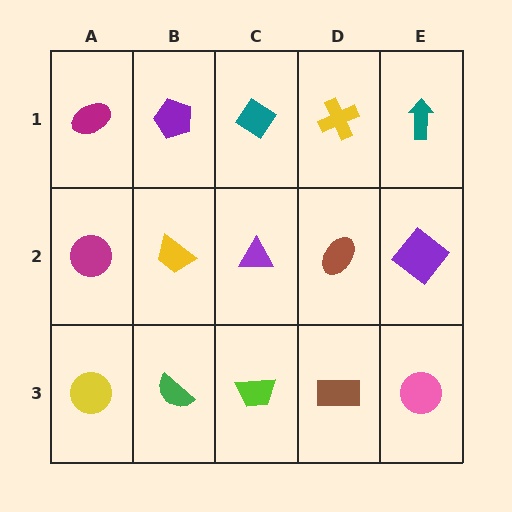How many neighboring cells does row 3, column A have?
2.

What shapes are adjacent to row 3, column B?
A yellow trapezoid (row 2, column B), a yellow circle (row 3, column A), a lime trapezoid (row 3, column C).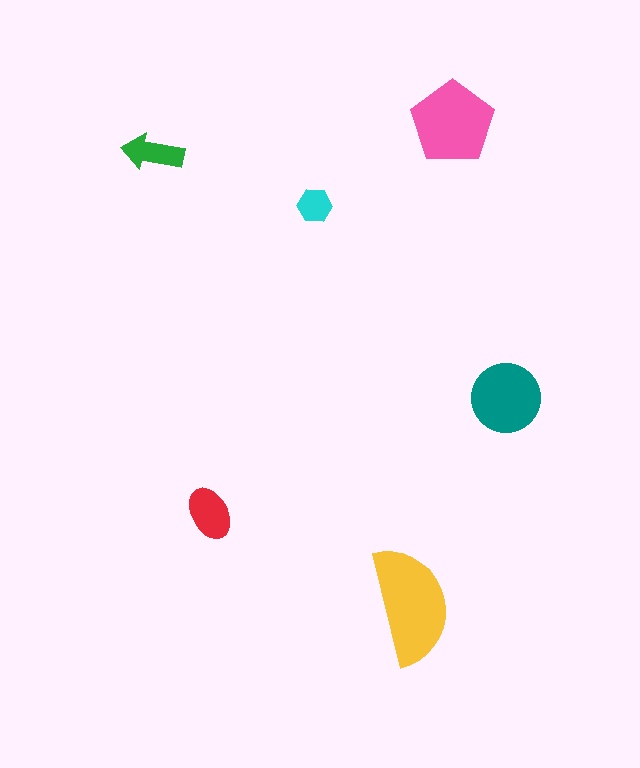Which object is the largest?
The yellow semicircle.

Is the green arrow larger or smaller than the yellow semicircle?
Smaller.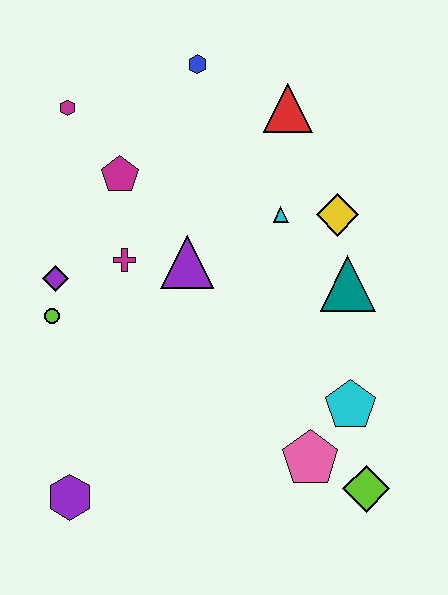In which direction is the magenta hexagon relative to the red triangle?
The magenta hexagon is to the left of the red triangle.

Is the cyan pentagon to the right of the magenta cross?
Yes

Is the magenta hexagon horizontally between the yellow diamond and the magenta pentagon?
No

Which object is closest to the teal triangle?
The yellow diamond is closest to the teal triangle.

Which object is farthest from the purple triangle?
The lime diamond is farthest from the purple triangle.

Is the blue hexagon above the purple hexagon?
Yes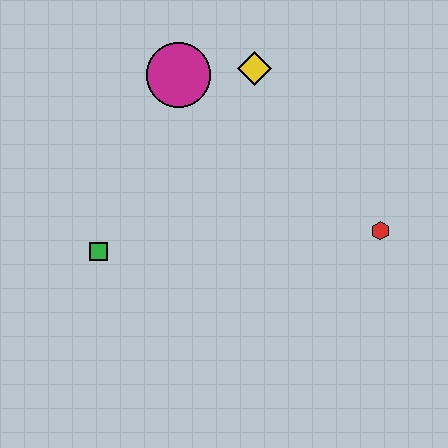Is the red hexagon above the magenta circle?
No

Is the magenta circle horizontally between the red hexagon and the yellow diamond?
No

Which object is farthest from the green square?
The red hexagon is farthest from the green square.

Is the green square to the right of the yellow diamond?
No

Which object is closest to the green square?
The magenta circle is closest to the green square.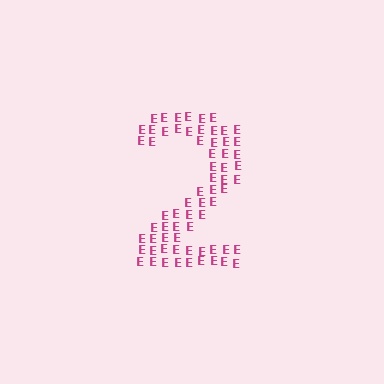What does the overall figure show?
The overall figure shows the digit 2.